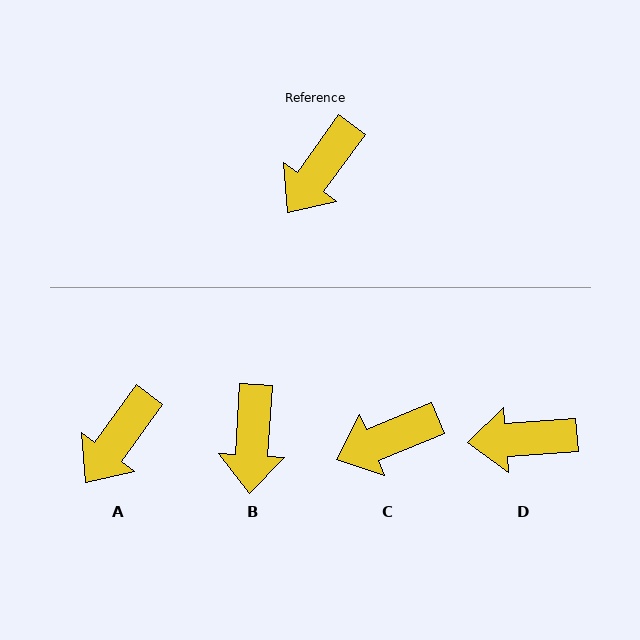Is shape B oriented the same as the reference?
No, it is off by about 33 degrees.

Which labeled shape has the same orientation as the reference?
A.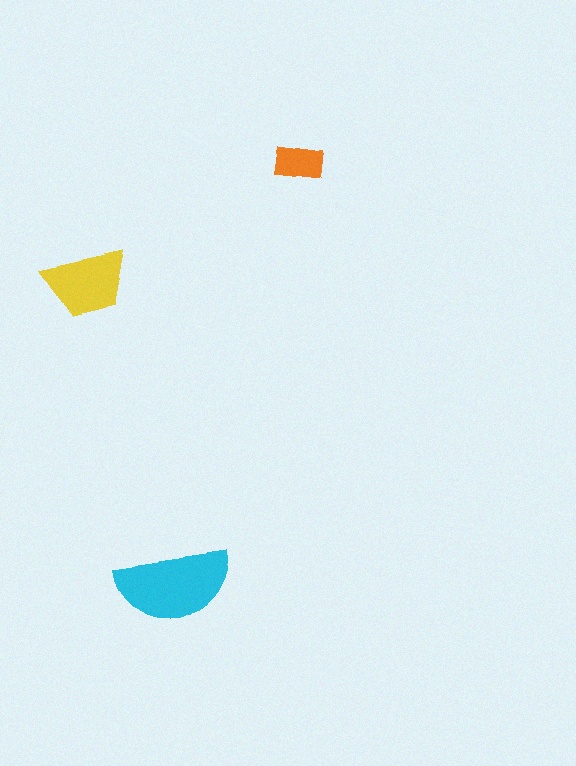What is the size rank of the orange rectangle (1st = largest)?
3rd.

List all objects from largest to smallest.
The cyan semicircle, the yellow trapezoid, the orange rectangle.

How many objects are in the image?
There are 3 objects in the image.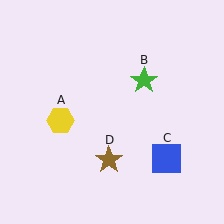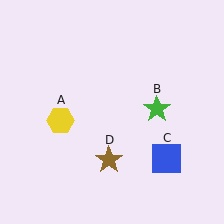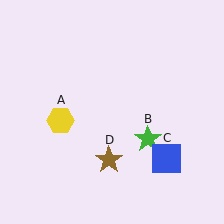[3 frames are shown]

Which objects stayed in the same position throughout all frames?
Yellow hexagon (object A) and blue square (object C) and brown star (object D) remained stationary.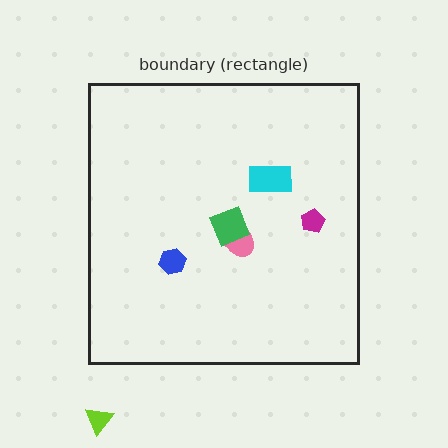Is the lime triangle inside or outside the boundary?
Outside.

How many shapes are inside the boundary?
5 inside, 1 outside.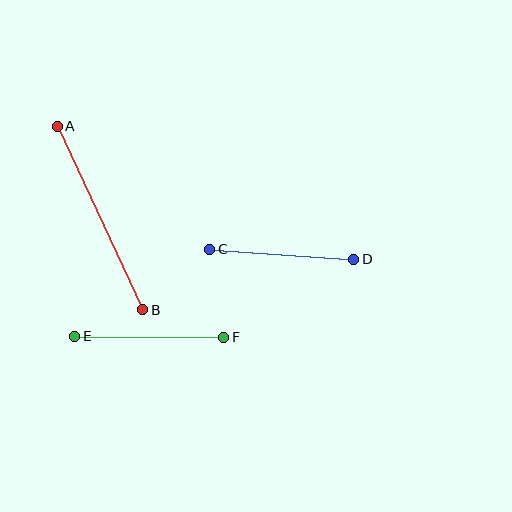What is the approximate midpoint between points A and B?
The midpoint is at approximately (100, 218) pixels.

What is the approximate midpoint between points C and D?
The midpoint is at approximately (282, 254) pixels.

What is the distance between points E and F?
The distance is approximately 149 pixels.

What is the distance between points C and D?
The distance is approximately 144 pixels.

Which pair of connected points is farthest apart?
Points A and B are farthest apart.